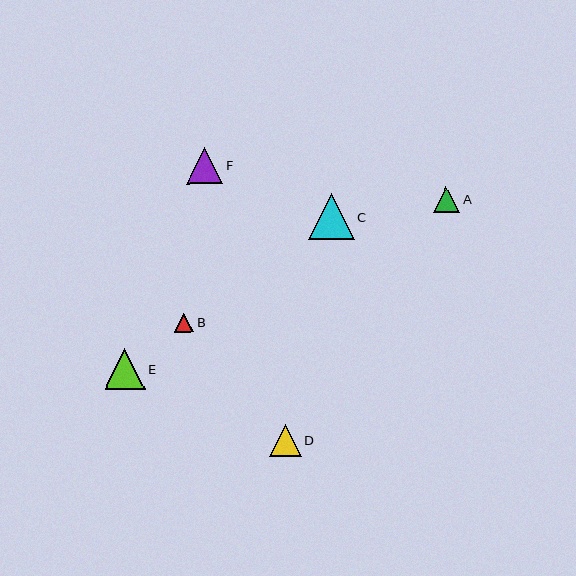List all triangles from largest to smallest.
From largest to smallest: C, E, F, D, A, B.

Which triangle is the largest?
Triangle C is the largest with a size of approximately 46 pixels.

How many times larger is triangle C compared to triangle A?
Triangle C is approximately 1.7 times the size of triangle A.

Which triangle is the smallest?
Triangle B is the smallest with a size of approximately 20 pixels.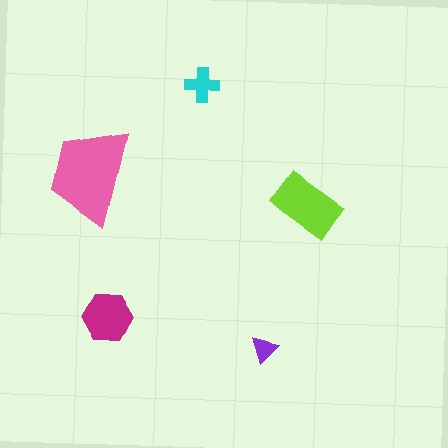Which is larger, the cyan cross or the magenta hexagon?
The magenta hexagon.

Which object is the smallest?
The purple triangle.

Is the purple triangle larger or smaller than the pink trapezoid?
Smaller.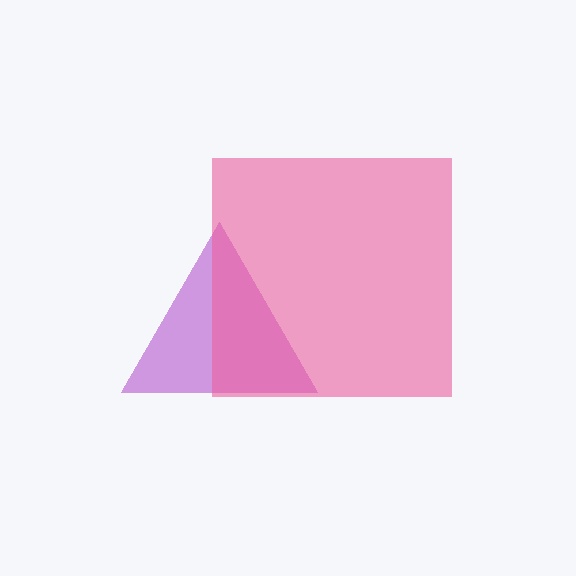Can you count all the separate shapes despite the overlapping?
Yes, there are 2 separate shapes.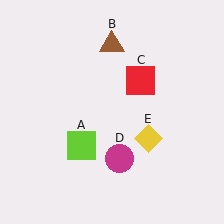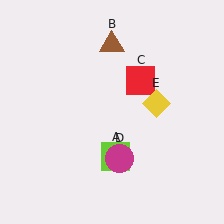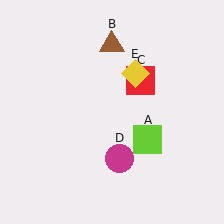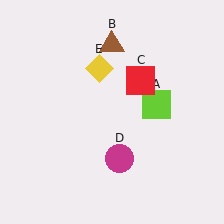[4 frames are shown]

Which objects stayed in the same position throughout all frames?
Brown triangle (object B) and red square (object C) and magenta circle (object D) remained stationary.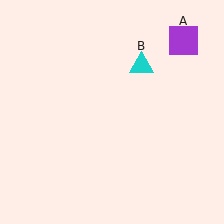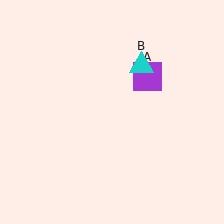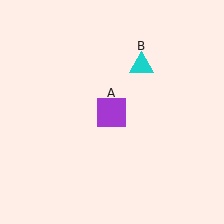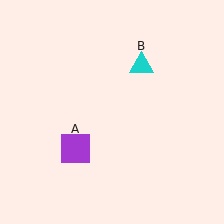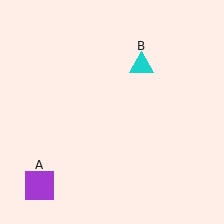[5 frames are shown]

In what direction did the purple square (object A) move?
The purple square (object A) moved down and to the left.